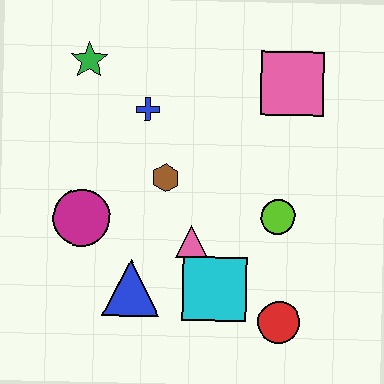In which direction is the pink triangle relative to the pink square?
The pink triangle is below the pink square.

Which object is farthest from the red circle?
The green star is farthest from the red circle.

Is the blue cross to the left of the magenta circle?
No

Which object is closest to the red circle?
The cyan square is closest to the red circle.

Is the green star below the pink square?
No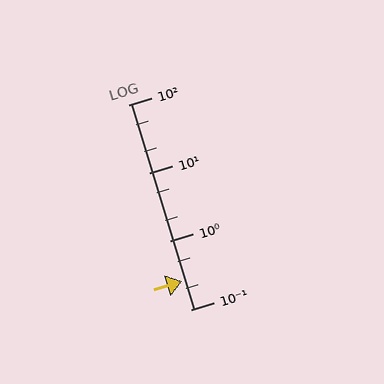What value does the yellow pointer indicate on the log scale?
The pointer indicates approximately 0.26.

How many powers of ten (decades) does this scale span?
The scale spans 3 decades, from 0.1 to 100.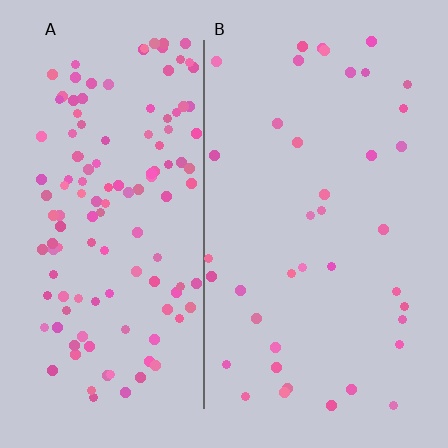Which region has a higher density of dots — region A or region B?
A (the left).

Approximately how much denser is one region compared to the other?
Approximately 3.3× — region A over region B.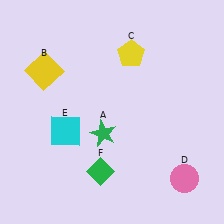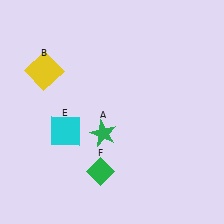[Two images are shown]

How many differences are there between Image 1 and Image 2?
There are 2 differences between the two images.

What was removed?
The pink circle (D), the yellow pentagon (C) were removed in Image 2.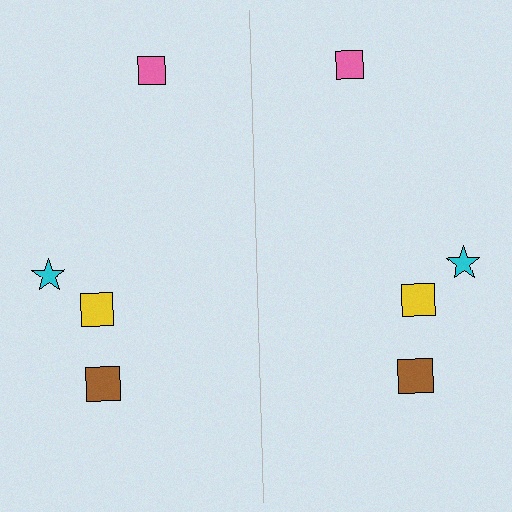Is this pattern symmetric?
Yes, this pattern has bilateral (reflection) symmetry.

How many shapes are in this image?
There are 8 shapes in this image.